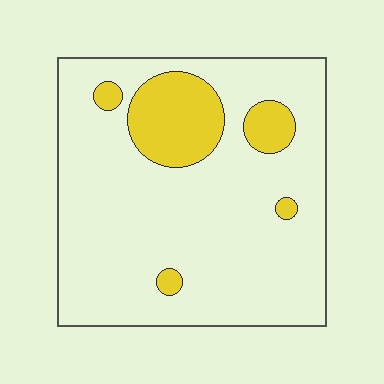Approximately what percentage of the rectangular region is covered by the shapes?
Approximately 15%.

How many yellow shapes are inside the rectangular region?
5.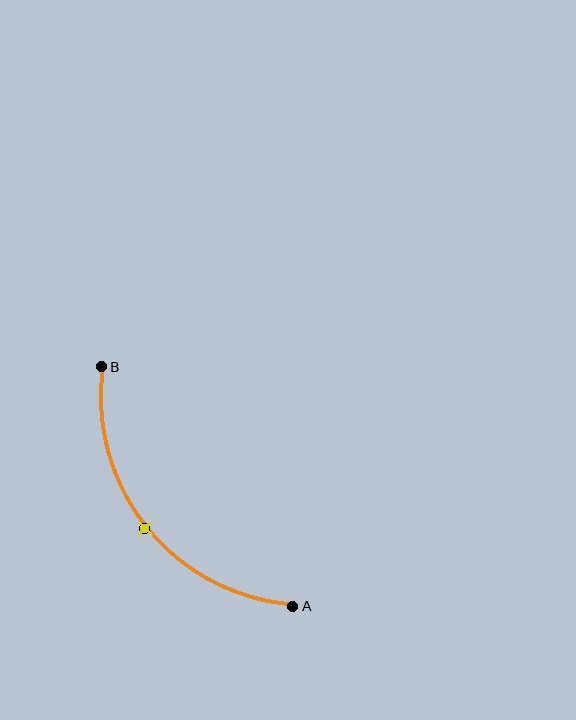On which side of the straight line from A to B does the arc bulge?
The arc bulges below and to the left of the straight line connecting A and B.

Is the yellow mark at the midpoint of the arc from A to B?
Yes. The yellow mark lies on the arc at equal arc-length from both A and B — it is the arc midpoint.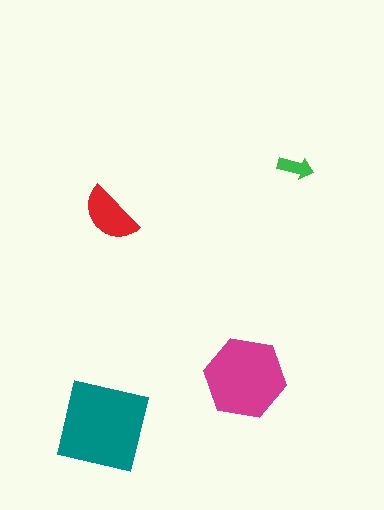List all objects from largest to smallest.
The teal square, the magenta hexagon, the red semicircle, the green arrow.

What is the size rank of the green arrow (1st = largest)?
4th.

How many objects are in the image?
There are 4 objects in the image.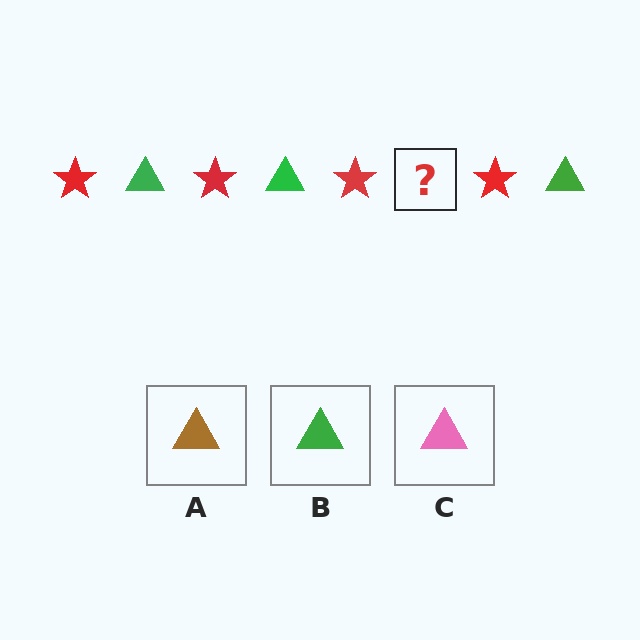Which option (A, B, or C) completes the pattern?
B.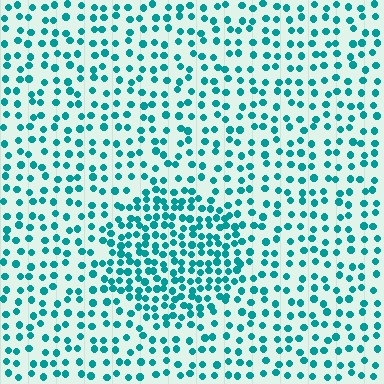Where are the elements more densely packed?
The elements are more densely packed inside the circle boundary.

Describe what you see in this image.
The image contains small teal elements arranged at two different densities. A circle-shaped region is visible where the elements are more densely packed than the surrounding area.